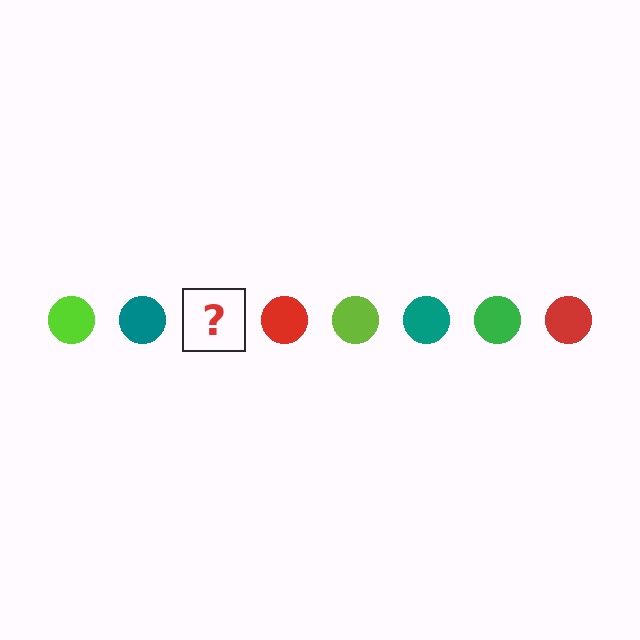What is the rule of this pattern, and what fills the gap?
The rule is that the pattern cycles through lime, teal, green, red circles. The gap should be filled with a green circle.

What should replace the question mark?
The question mark should be replaced with a green circle.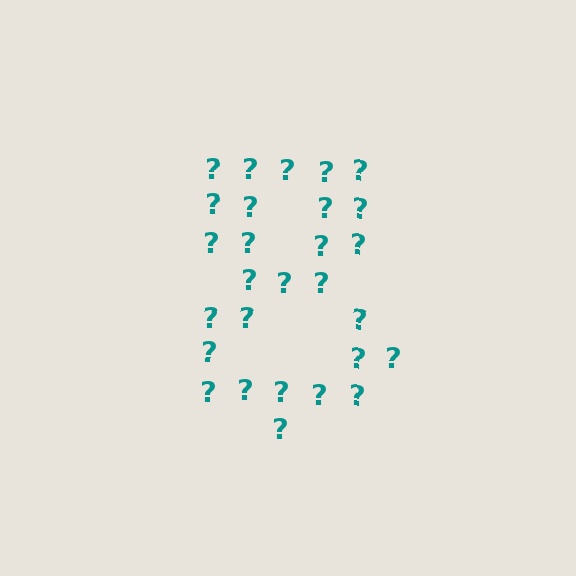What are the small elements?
The small elements are question marks.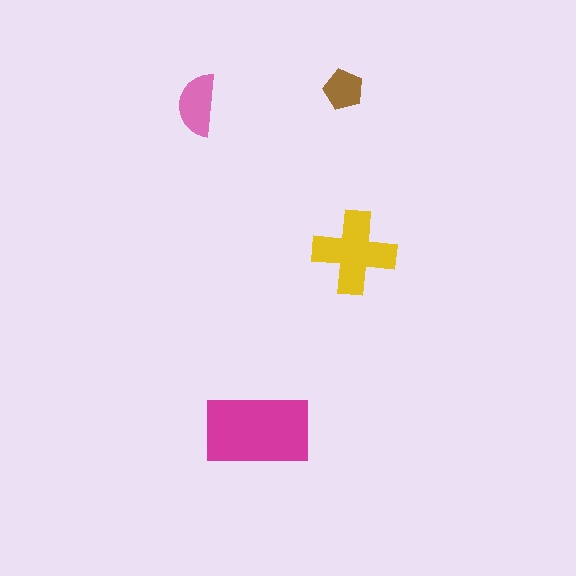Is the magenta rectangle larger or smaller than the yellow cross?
Larger.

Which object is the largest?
The magenta rectangle.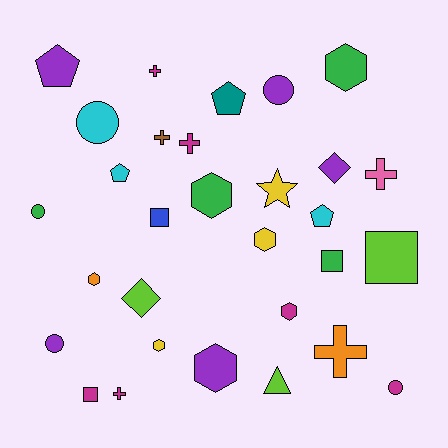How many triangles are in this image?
There is 1 triangle.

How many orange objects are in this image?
There are 2 orange objects.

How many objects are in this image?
There are 30 objects.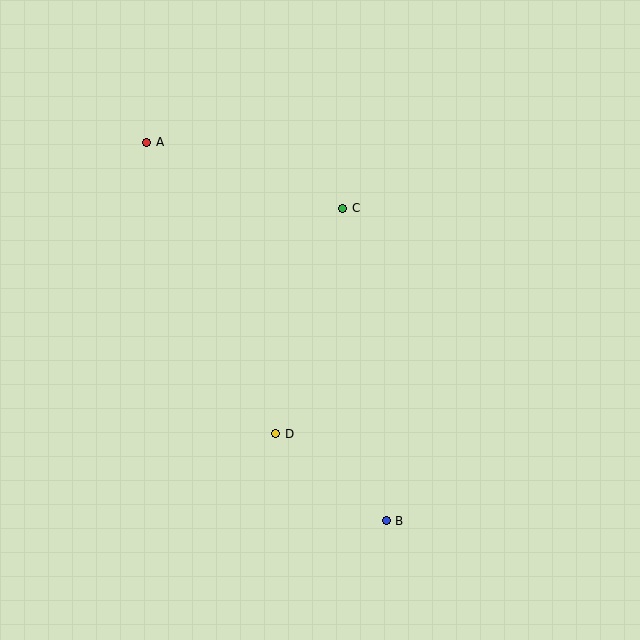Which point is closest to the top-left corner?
Point A is closest to the top-left corner.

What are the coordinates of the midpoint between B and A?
The midpoint between B and A is at (266, 331).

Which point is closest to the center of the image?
Point C at (343, 208) is closest to the center.